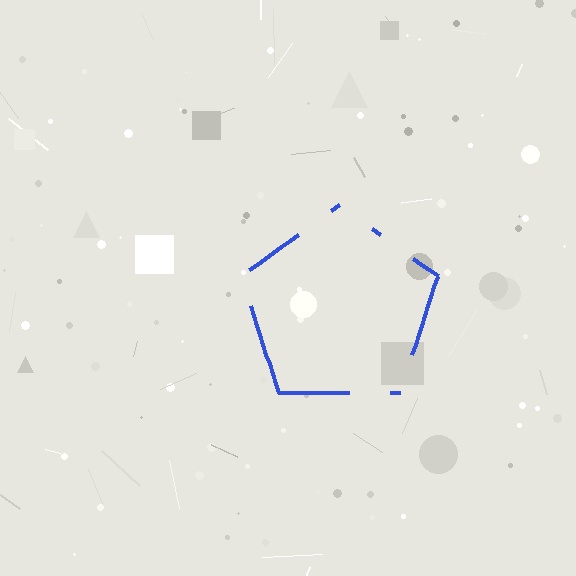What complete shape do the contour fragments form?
The contour fragments form a pentagon.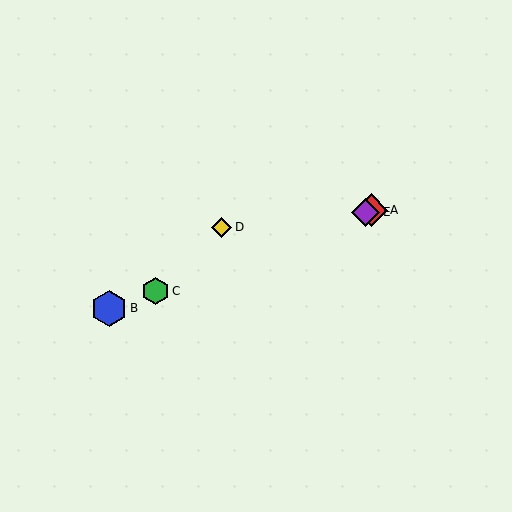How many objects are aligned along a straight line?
4 objects (A, B, C, E) are aligned along a straight line.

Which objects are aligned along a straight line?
Objects A, B, C, E are aligned along a straight line.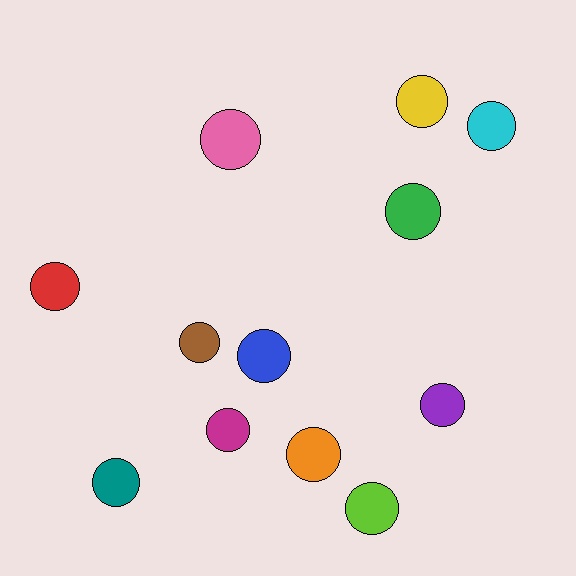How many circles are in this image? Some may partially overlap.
There are 12 circles.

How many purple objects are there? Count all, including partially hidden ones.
There is 1 purple object.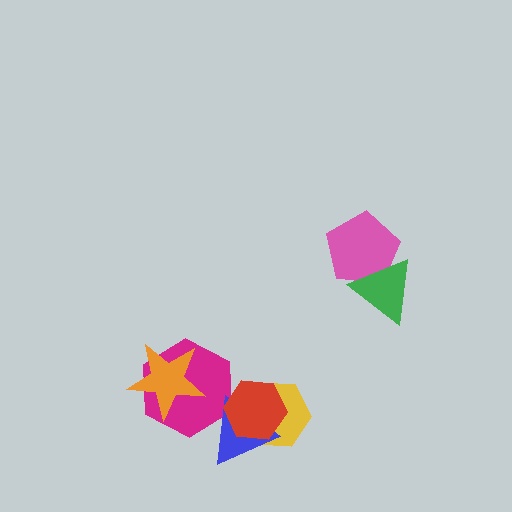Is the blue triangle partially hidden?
Yes, it is partially covered by another shape.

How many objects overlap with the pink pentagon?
1 object overlaps with the pink pentagon.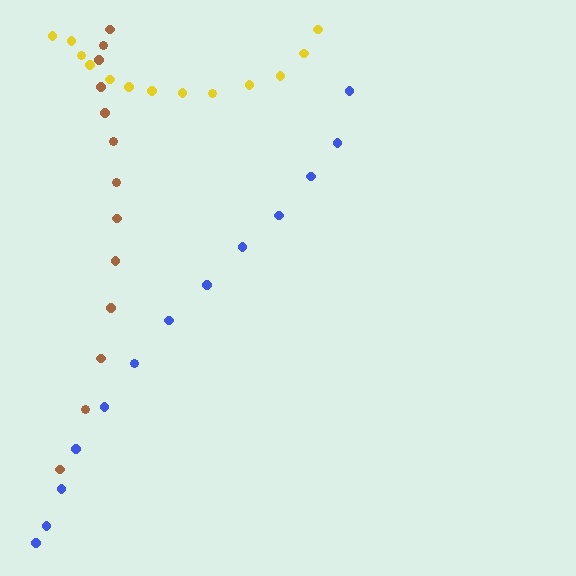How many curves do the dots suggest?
There are 3 distinct paths.